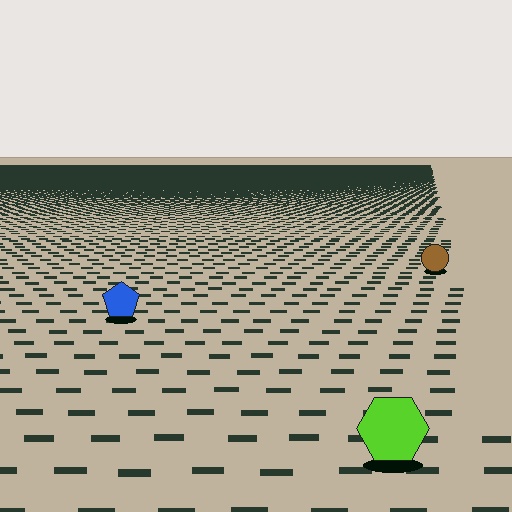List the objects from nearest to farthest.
From nearest to farthest: the lime hexagon, the blue pentagon, the brown circle.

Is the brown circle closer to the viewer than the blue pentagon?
No. The blue pentagon is closer — you can tell from the texture gradient: the ground texture is coarser near it.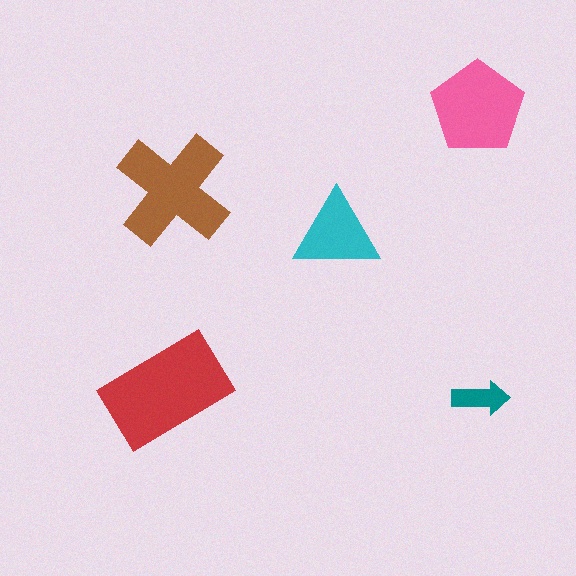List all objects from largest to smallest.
The red rectangle, the brown cross, the pink pentagon, the cyan triangle, the teal arrow.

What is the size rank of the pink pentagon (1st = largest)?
3rd.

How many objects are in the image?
There are 5 objects in the image.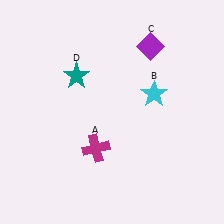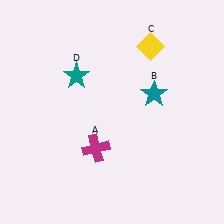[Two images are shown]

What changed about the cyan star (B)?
In Image 1, B is cyan. In Image 2, it changed to teal.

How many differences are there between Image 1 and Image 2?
There are 2 differences between the two images.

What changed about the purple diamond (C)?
In Image 1, C is purple. In Image 2, it changed to yellow.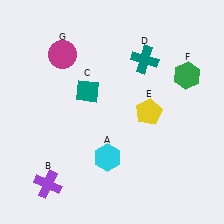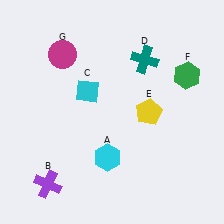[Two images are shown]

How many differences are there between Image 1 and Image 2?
There is 1 difference between the two images.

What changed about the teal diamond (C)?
In Image 1, C is teal. In Image 2, it changed to cyan.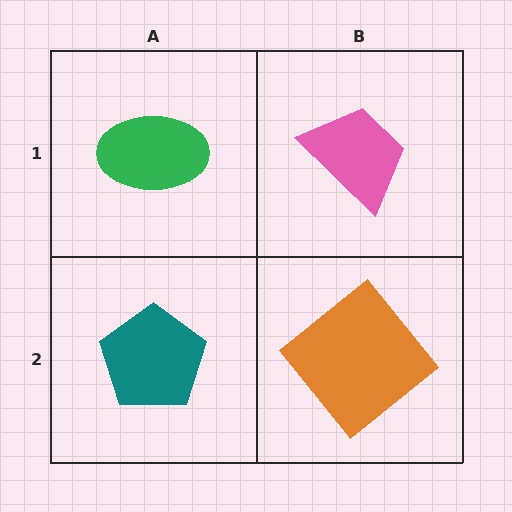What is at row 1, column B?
A pink trapezoid.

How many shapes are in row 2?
2 shapes.